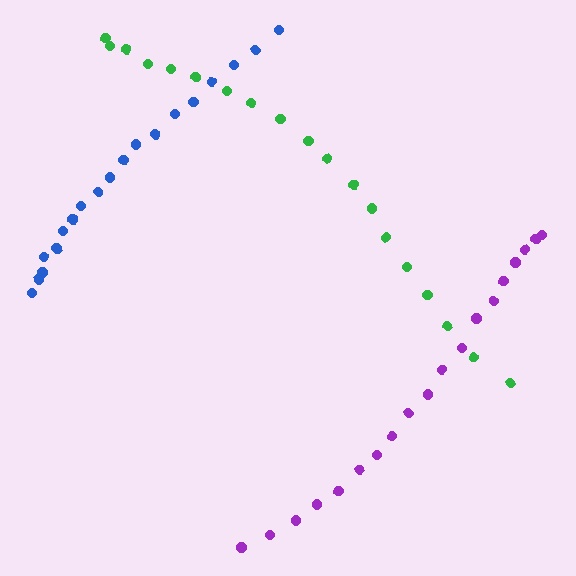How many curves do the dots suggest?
There are 3 distinct paths.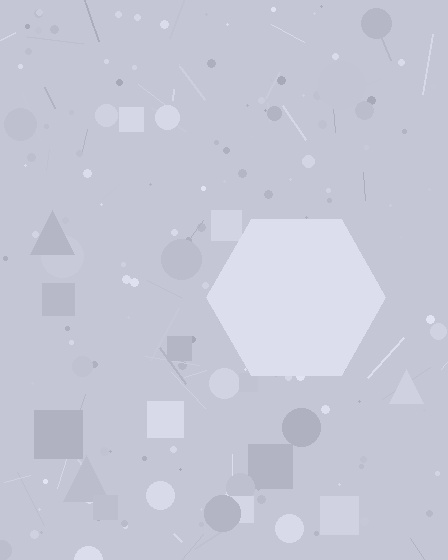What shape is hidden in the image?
A hexagon is hidden in the image.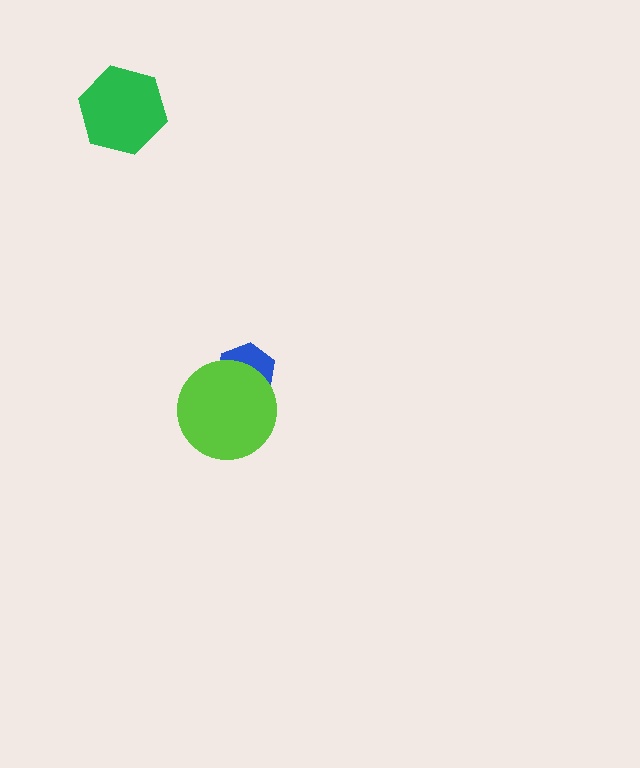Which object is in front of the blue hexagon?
The lime circle is in front of the blue hexagon.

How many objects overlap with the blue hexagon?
1 object overlaps with the blue hexagon.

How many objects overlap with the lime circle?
1 object overlaps with the lime circle.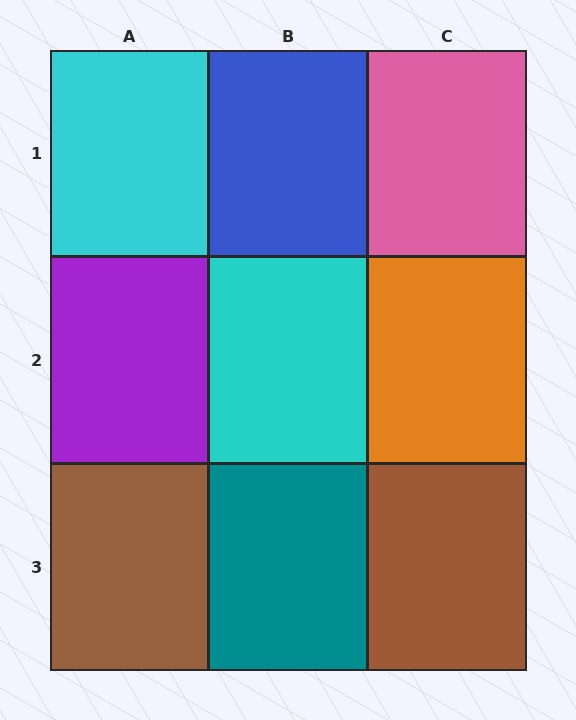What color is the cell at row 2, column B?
Cyan.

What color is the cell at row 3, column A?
Brown.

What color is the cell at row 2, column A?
Purple.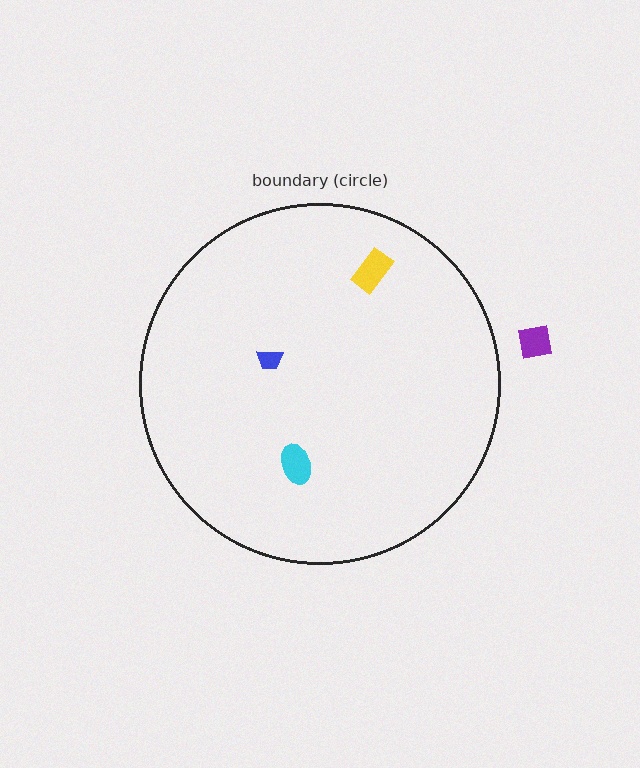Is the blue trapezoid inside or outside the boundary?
Inside.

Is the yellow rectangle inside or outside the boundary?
Inside.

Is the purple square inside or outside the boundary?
Outside.